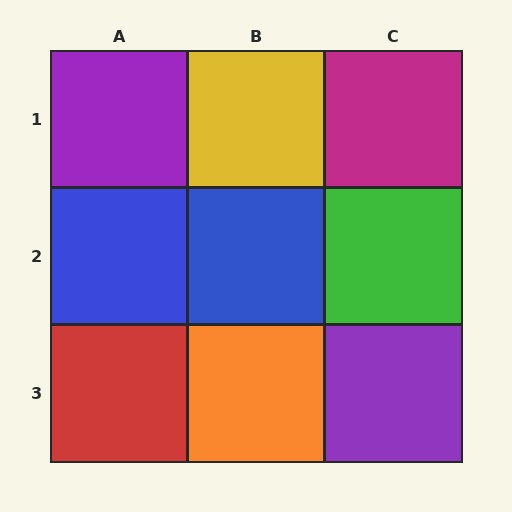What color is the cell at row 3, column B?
Orange.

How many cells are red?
1 cell is red.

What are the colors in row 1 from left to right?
Purple, yellow, magenta.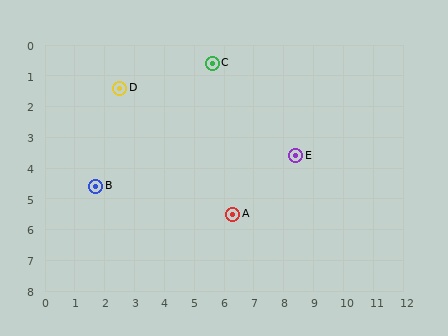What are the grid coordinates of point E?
Point E is at approximately (8.4, 3.6).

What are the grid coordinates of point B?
Point B is at approximately (1.7, 4.6).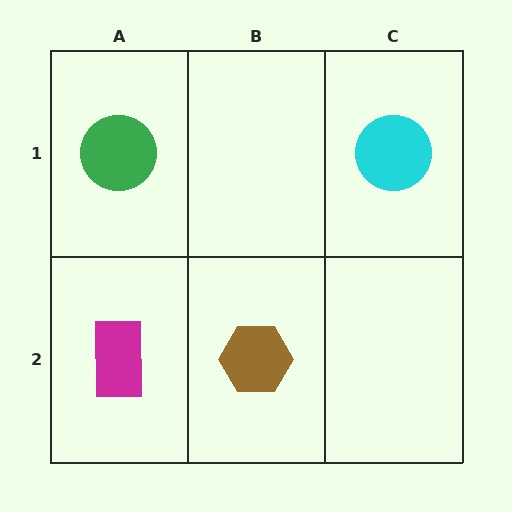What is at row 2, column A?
A magenta rectangle.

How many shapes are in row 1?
2 shapes.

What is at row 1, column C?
A cyan circle.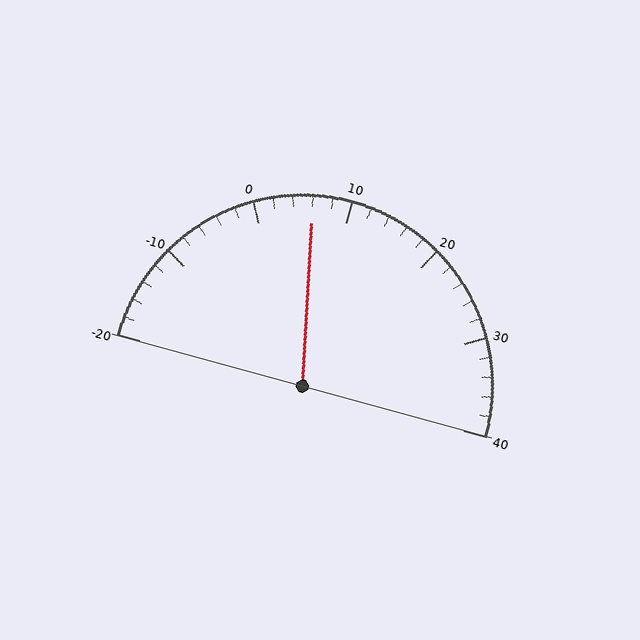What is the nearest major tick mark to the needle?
The nearest major tick mark is 10.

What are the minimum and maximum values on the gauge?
The gauge ranges from -20 to 40.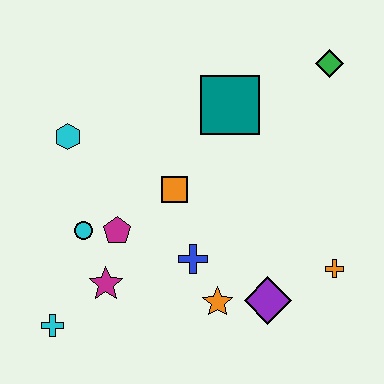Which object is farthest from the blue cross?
The green diamond is farthest from the blue cross.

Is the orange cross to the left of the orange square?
No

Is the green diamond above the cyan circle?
Yes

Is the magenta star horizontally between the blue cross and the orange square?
No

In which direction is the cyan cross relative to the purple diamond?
The cyan cross is to the left of the purple diamond.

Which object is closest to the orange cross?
The purple diamond is closest to the orange cross.